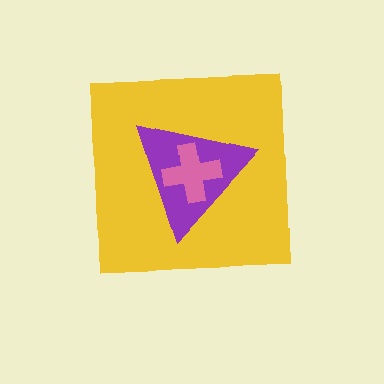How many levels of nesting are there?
3.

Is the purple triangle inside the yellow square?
Yes.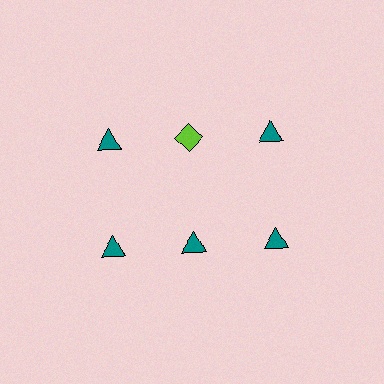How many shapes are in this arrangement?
There are 6 shapes arranged in a grid pattern.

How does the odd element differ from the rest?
It differs in both color (lime instead of teal) and shape (diamond instead of triangle).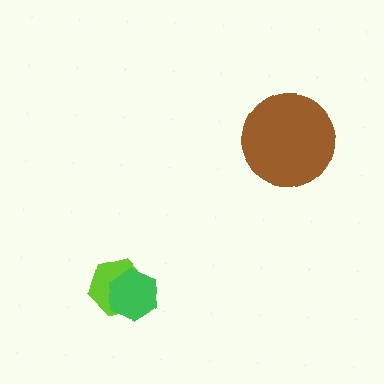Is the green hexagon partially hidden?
No, no other shape covers it.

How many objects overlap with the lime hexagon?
1 object overlaps with the lime hexagon.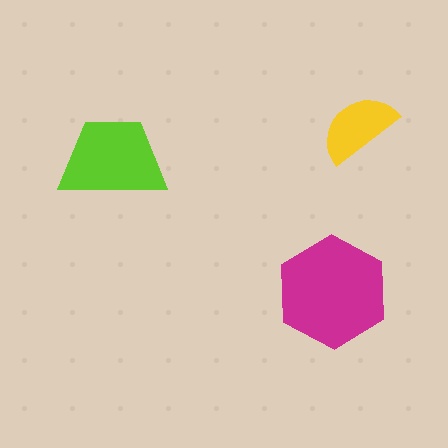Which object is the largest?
The magenta hexagon.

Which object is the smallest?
The yellow semicircle.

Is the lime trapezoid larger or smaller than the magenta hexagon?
Smaller.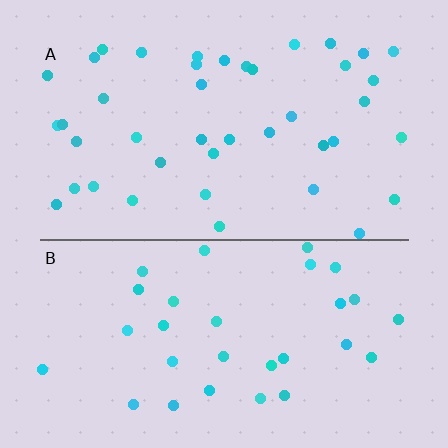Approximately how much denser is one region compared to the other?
Approximately 1.3× — region A over region B.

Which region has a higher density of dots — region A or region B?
A (the top).